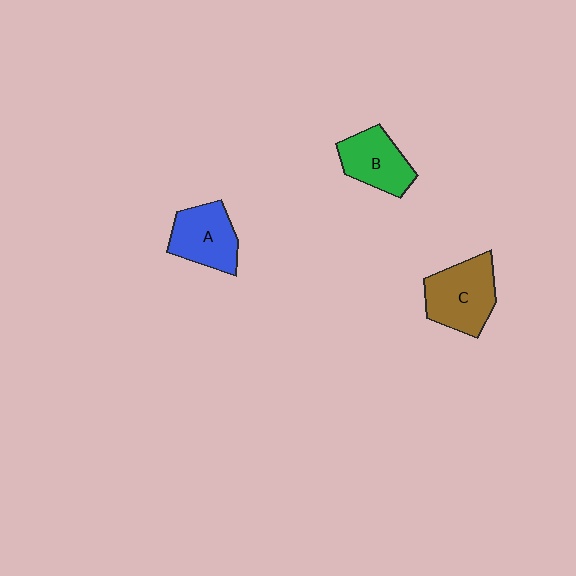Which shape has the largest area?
Shape C (brown).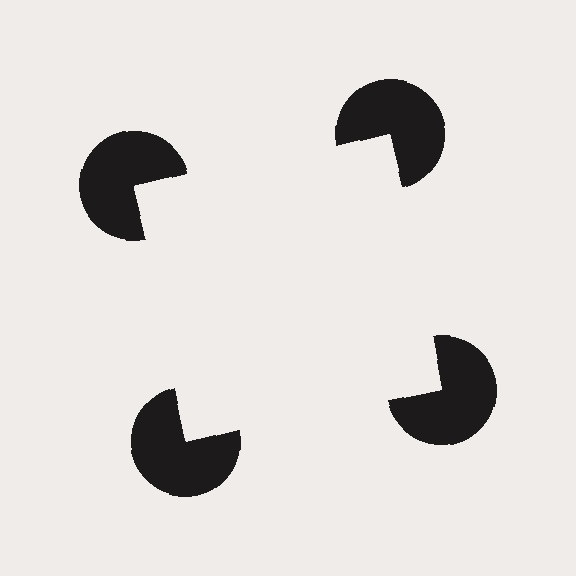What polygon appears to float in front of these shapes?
An illusory square — its edges are inferred from the aligned wedge cuts in the pac-man discs, not physically drawn.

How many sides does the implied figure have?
4 sides.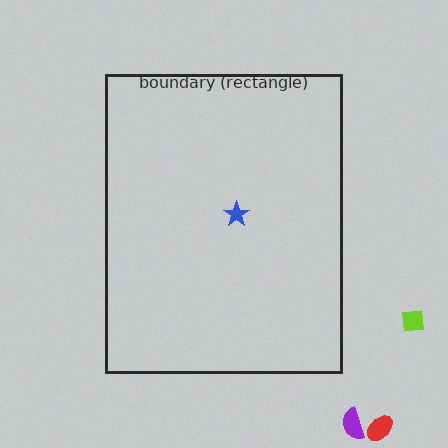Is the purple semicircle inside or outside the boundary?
Outside.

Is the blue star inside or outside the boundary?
Inside.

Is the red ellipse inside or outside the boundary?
Outside.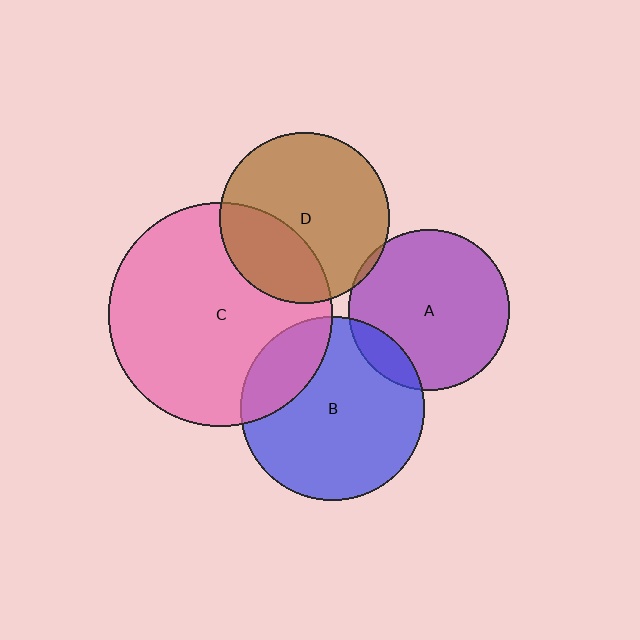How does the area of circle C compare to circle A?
Approximately 1.9 times.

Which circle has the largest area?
Circle C (pink).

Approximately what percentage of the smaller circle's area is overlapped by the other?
Approximately 30%.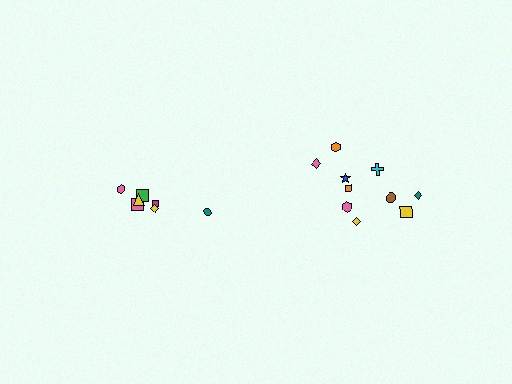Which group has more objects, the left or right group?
The right group.